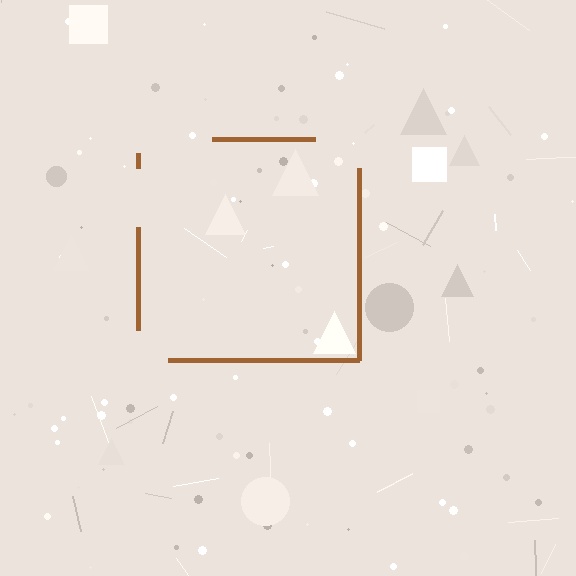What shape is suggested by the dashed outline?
The dashed outline suggests a square.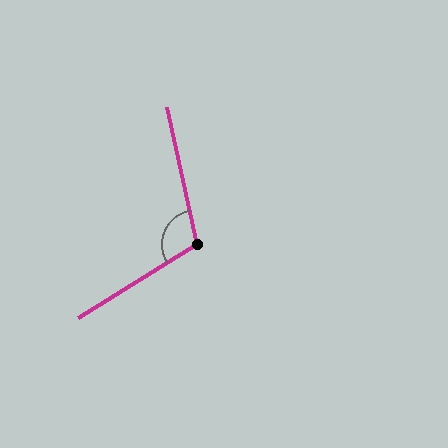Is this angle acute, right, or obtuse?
It is obtuse.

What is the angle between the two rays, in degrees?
Approximately 110 degrees.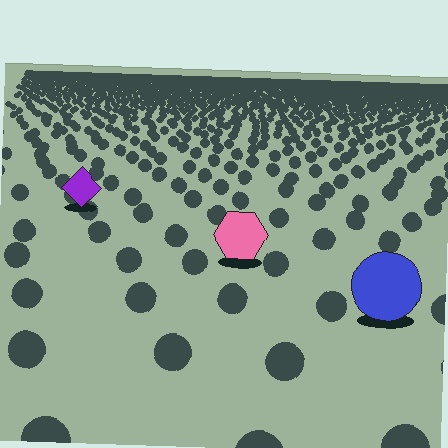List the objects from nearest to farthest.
From nearest to farthest: the blue circle, the pink hexagon, the purple diamond.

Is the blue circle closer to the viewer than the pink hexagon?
Yes. The blue circle is closer — you can tell from the texture gradient: the ground texture is coarser near it.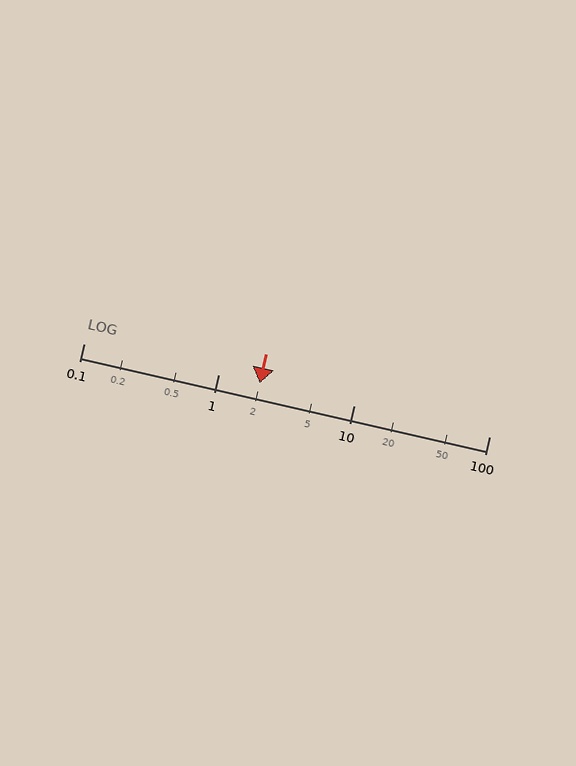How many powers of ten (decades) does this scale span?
The scale spans 3 decades, from 0.1 to 100.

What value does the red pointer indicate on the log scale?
The pointer indicates approximately 2.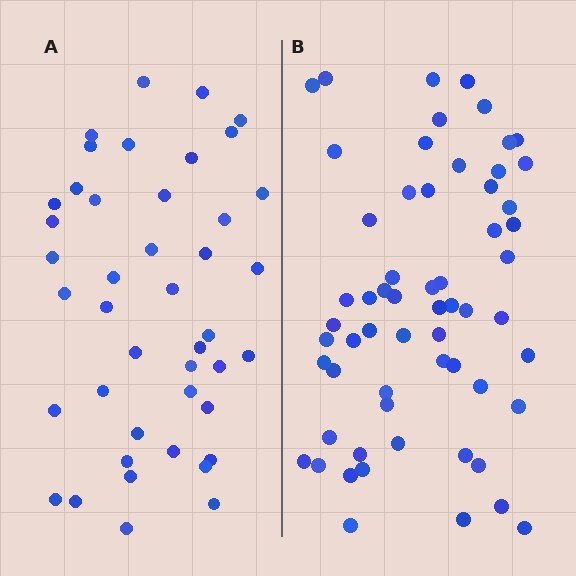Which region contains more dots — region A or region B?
Region B (the right region) has more dots.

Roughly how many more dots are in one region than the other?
Region B has approximately 15 more dots than region A.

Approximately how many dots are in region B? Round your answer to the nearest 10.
About 60 dots.